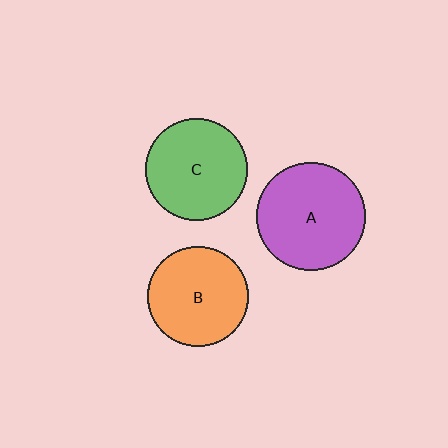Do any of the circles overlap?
No, none of the circles overlap.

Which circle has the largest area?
Circle A (purple).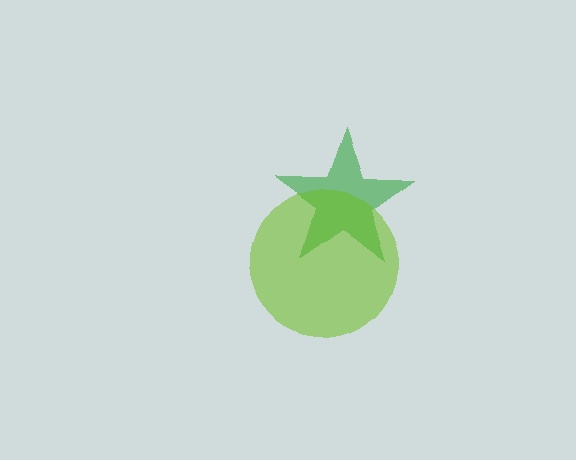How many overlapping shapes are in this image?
There are 2 overlapping shapes in the image.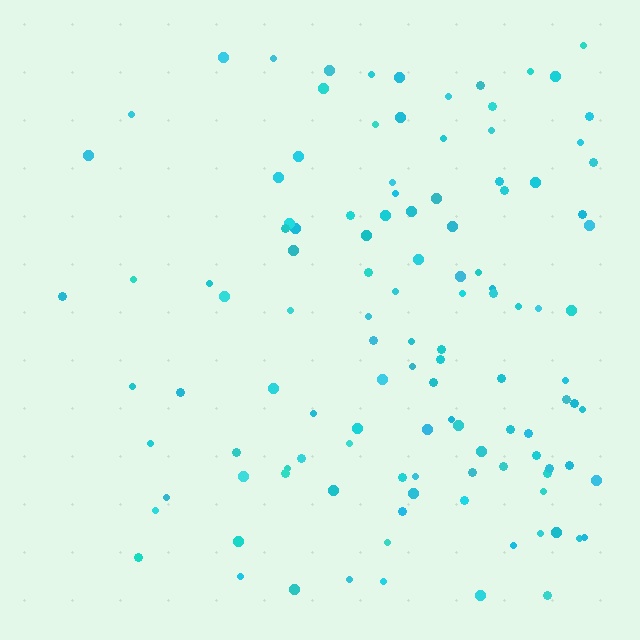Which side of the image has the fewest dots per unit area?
The left.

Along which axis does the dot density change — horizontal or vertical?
Horizontal.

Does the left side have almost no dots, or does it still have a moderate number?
Still a moderate number, just noticeably fewer than the right.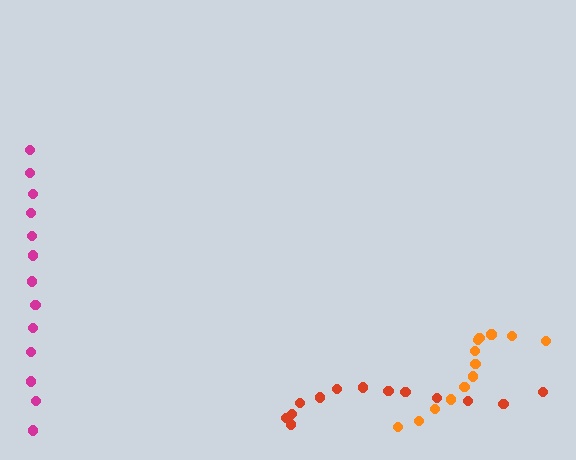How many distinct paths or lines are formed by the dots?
There are 3 distinct paths.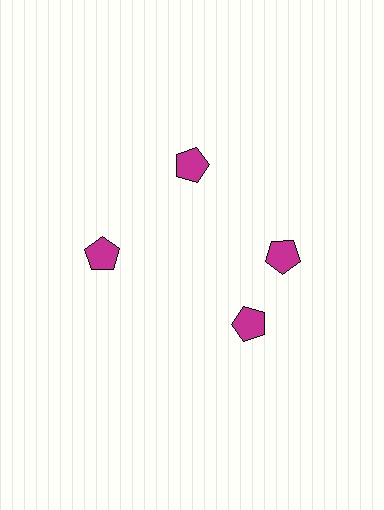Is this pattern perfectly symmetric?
No. The 4 magenta pentagons are arranged in a ring, but one element near the 6 o'clock position is rotated out of alignment along the ring, breaking the 4-fold rotational symmetry.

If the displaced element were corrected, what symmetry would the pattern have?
It would have 4-fold rotational symmetry — the pattern would map onto itself every 90 degrees.